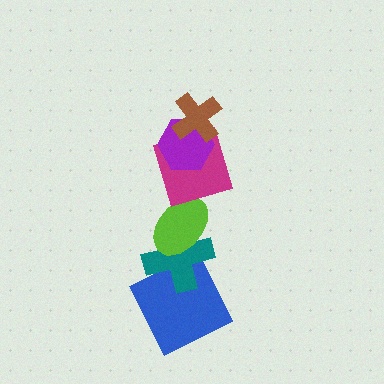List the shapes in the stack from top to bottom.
From top to bottom: the brown cross, the purple hexagon, the magenta square, the lime ellipse, the teal cross, the blue square.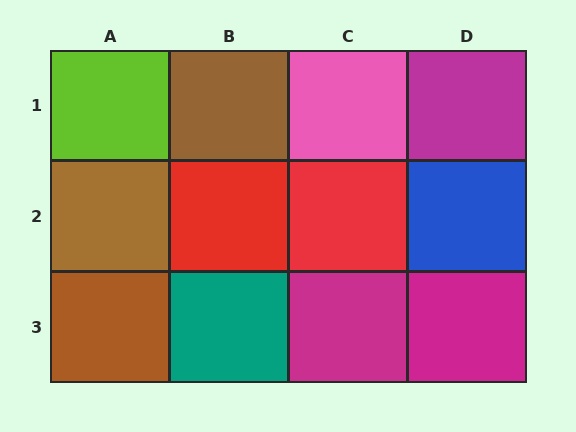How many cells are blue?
1 cell is blue.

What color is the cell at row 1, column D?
Magenta.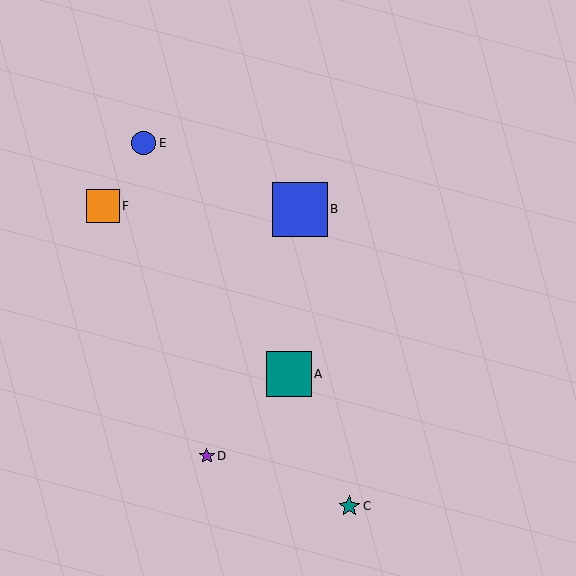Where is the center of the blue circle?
The center of the blue circle is at (144, 143).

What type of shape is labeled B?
Shape B is a blue square.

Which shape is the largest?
The blue square (labeled B) is the largest.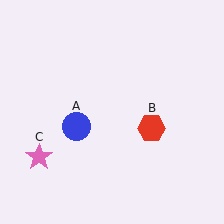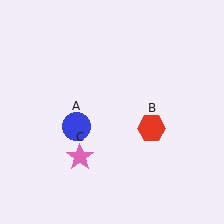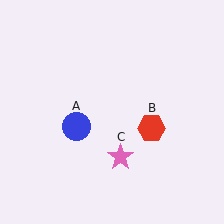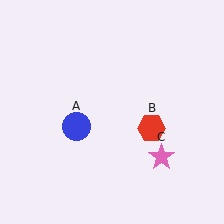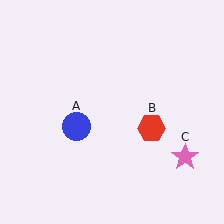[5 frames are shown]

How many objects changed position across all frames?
1 object changed position: pink star (object C).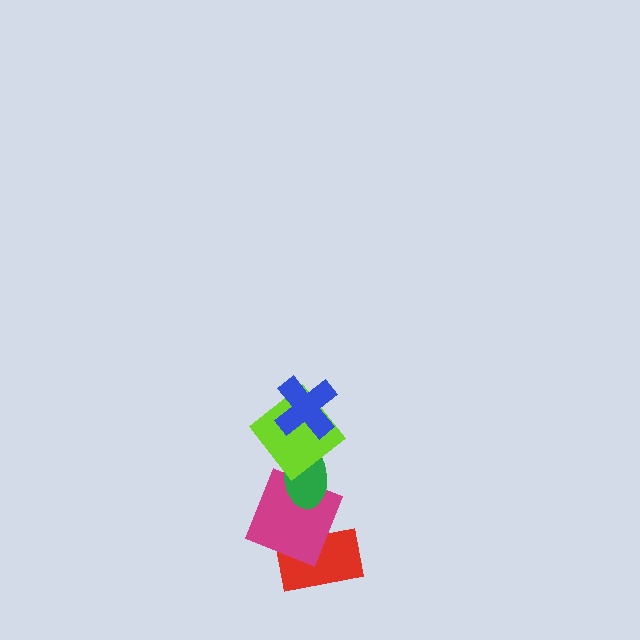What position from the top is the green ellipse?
The green ellipse is 3rd from the top.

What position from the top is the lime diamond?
The lime diamond is 2nd from the top.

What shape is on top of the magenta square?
The green ellipse is on top of the magenta square.